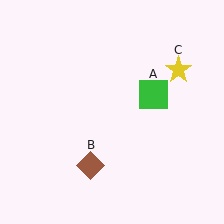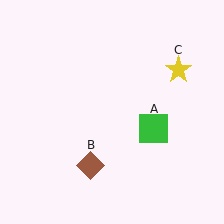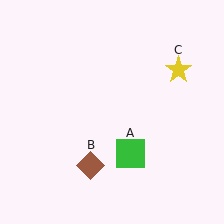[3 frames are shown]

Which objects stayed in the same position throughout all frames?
Brown diamond (object B) and yellow star (object C) remained stationary.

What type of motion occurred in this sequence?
The green square (object A) rotated clockwise around the center of the scene.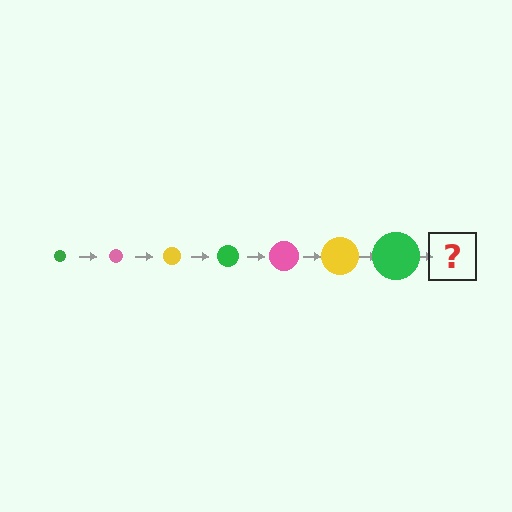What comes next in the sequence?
The next element should be a pink circle, larger than the previous one.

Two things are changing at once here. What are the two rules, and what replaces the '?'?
The two rules are that the circle grows larger each step and the color cycles through green, pink, and yellow. The '?' should be a pink circle, larger than the previous one.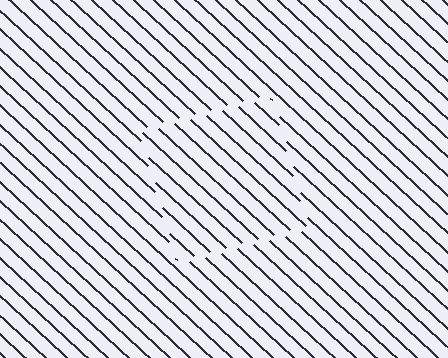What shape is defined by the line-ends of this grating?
An illusory square. The interior of the shape contains the same grating, shifted by half a period — the contour is defined by the phase discontinuity where line-ends from the inner and outer gratings abut.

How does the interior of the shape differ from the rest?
The interior of the shape contains the same grating, shifted by half a period — the contour is defined by the phase discontinuity where line-ends from the inner and outer gratings abut.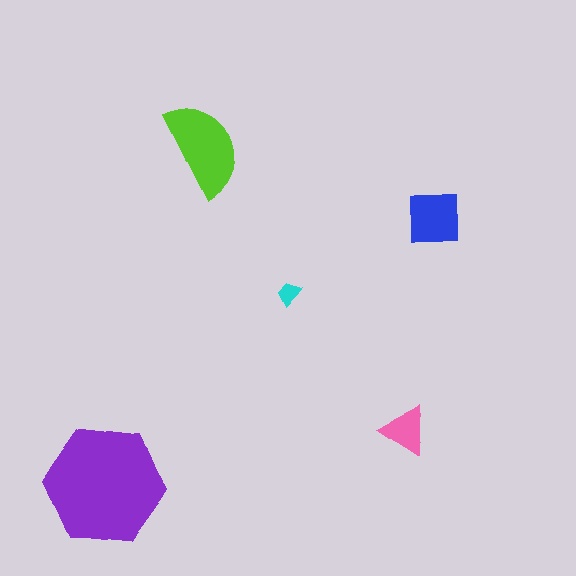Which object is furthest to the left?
The purple hexagon is leftmost.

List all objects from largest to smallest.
The purple hexagon, the lime semicircle, the blue square, the pink triangle, the cyan trapezoid.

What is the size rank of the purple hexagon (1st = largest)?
1st.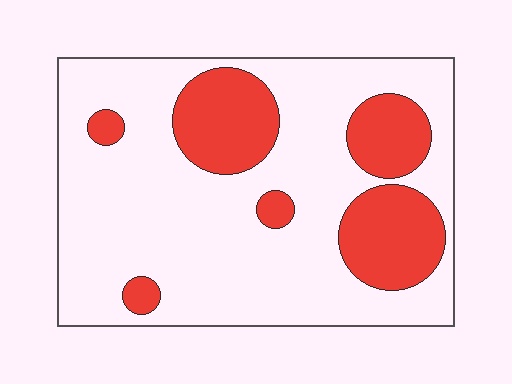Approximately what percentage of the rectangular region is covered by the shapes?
Approximately 25%.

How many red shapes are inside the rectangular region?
6.